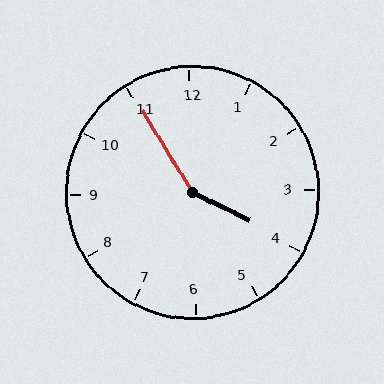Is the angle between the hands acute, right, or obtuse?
It is obtuse.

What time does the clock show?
3:55.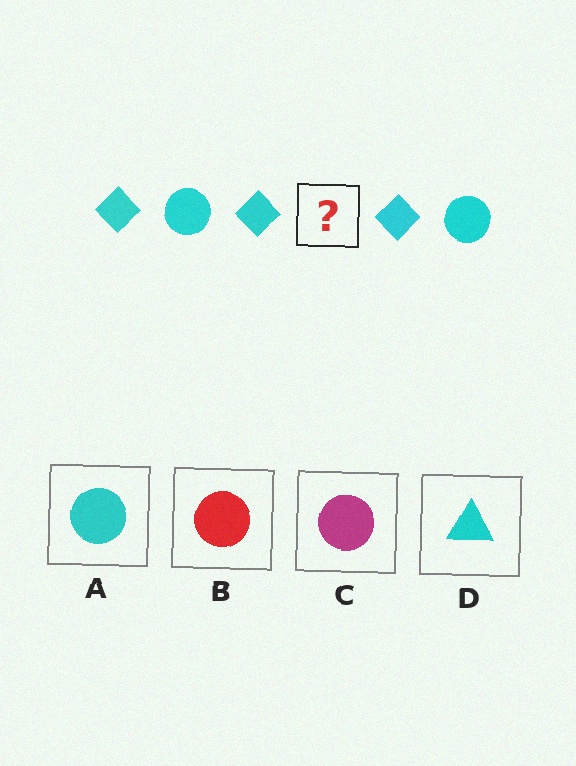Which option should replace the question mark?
Option A.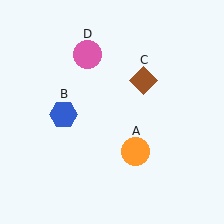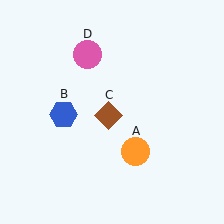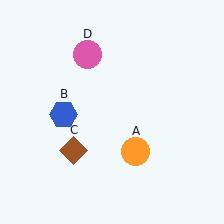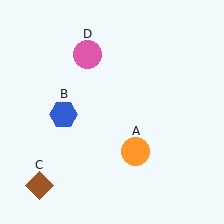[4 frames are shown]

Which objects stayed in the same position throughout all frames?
Orange circle (object A) and blue hexagon (object B) and pink circle (object D) remained stationary.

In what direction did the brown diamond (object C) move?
The brown diamond (object C) moved down and to the left.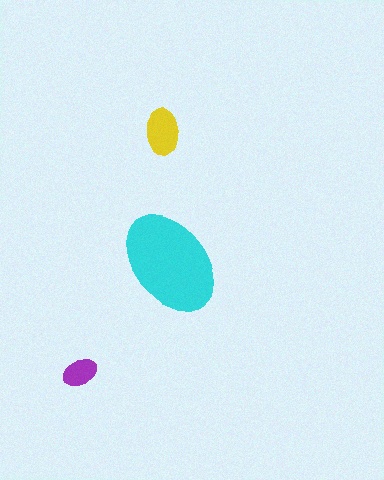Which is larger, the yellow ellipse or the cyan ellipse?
The cyan one.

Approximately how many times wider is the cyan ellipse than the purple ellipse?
About 3 times wider.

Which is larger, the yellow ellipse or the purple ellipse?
The yellow one.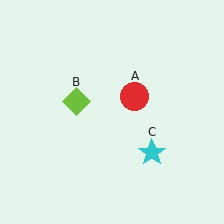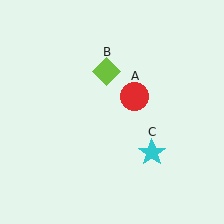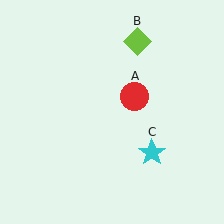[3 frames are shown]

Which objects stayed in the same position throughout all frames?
Red circle (object A) and cyan star (object C) remained stationary.